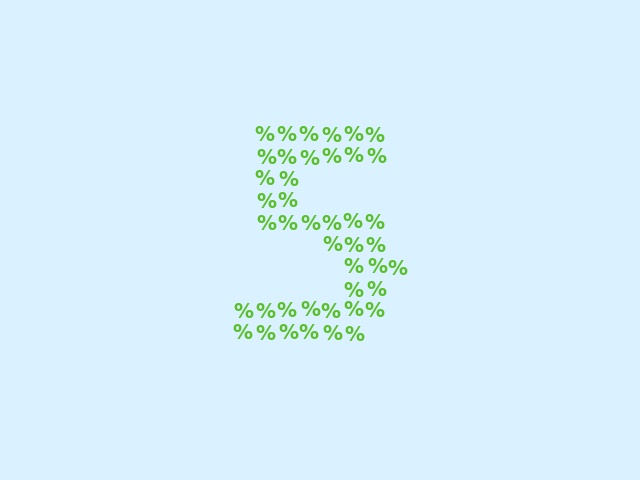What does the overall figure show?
The overall figure shows the digit 5.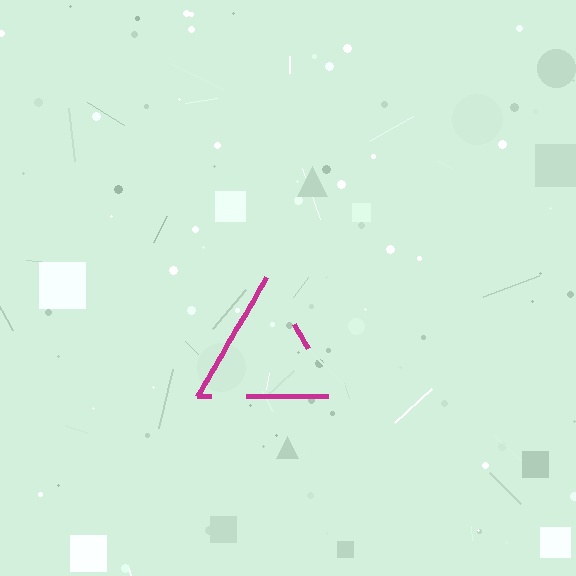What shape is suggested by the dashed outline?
The dashed outline suggests a triangle.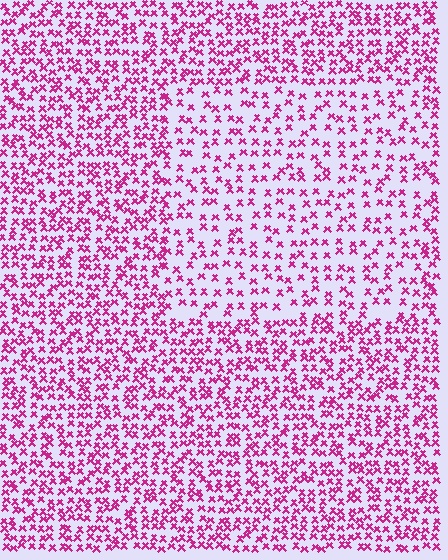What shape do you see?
I see a rectangle.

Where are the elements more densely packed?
The elements are more densely packed outside the rectangle boundary.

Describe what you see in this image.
The image contains small magenta elements arranged at two different densities. A rectangle-shaped region is visible where the elements are less densely packed than the surrounding area.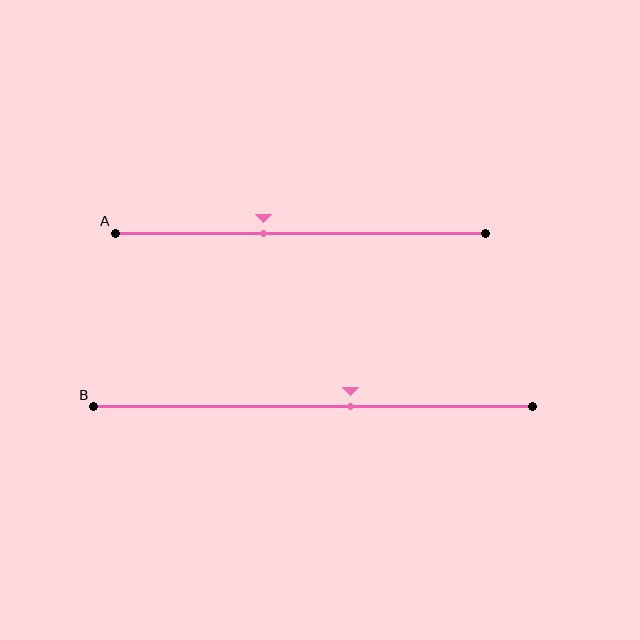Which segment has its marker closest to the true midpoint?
Segment B has its marker closest to the true midpoint.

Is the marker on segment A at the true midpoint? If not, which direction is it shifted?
No, the marker on segment A is shifted to the left by about 10% of the segment length.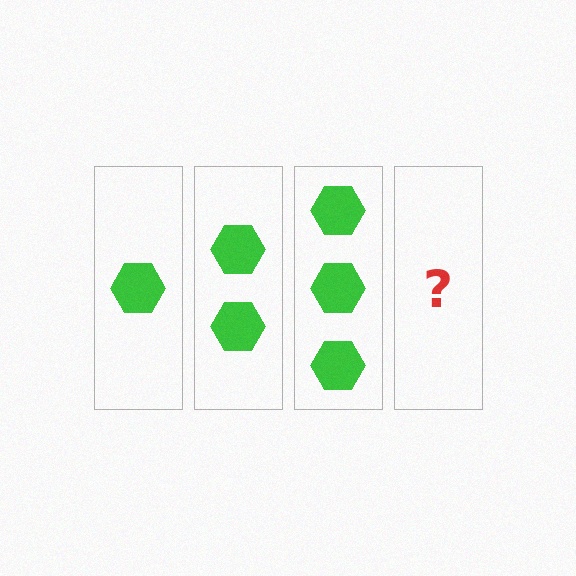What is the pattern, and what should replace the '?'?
The pattern is that each step adds one more hexagon. The '?' should be 4 hexagons.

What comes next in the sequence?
The next element should be 4 hexagons.